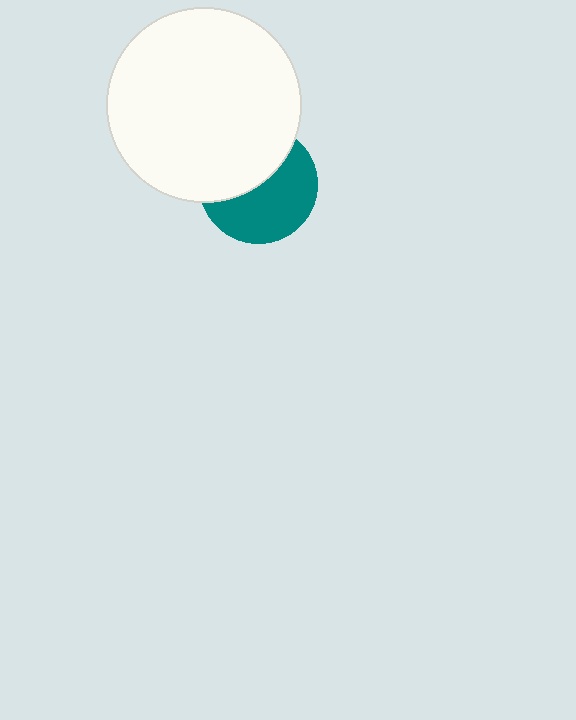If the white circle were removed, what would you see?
You would see the complete teal circle.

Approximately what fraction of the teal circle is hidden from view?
Roughly 45% of the teal circle is hidden behind the white circle.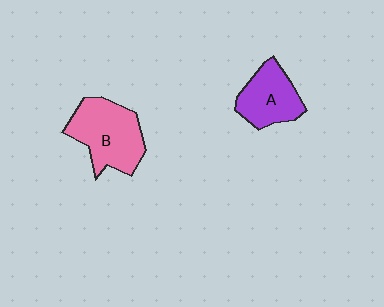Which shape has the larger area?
Shape B (pink).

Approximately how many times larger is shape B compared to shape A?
Approximately 1.4 times.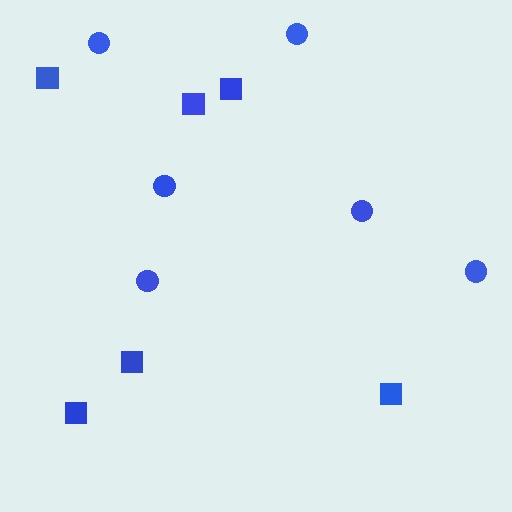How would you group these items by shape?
There are 2 groups: one group of squares (6) and one group of circles (6).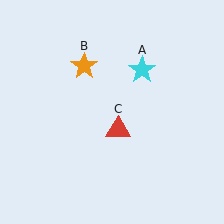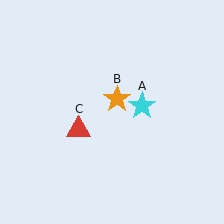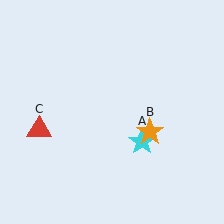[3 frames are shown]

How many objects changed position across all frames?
3 objects changed position: cyan star (object A), orange star (object B), red triangle (object C).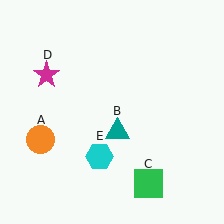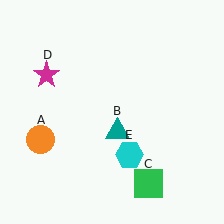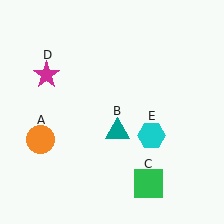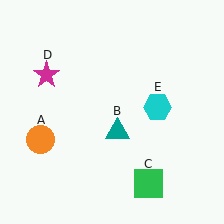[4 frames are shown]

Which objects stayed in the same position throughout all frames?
Orange circle (object A) and teal triangle (object B) and green square (object C) and magenta star (object D) remained stationary.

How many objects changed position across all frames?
1 object changed position: cyan hexagon (object E).